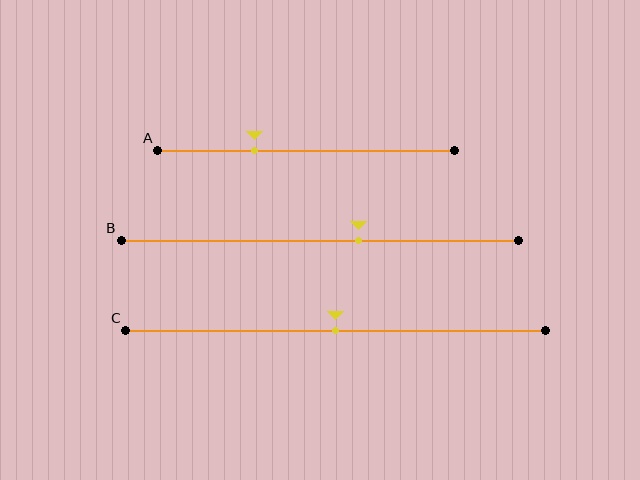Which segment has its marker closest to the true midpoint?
Segment C has its marker closest to the true midpoint.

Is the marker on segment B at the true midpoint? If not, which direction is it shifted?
No, the marker on segment B is shifted to the right by about 10% of the segment length.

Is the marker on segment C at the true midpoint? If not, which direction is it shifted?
Yes, the marker on segment C is at the true midpoint.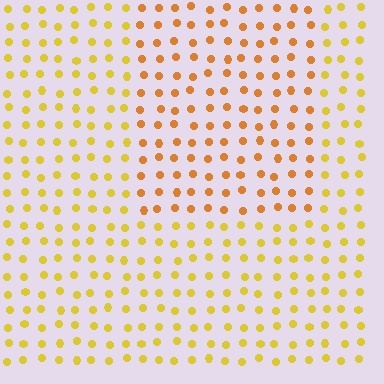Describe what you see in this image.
The image is filled with small yellow elements in a uniform arrangement. A rectangle-shaped region is visible where the elements are tinted to a slightly different hue, forming a subtle color boundary.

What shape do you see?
I see a rectangle.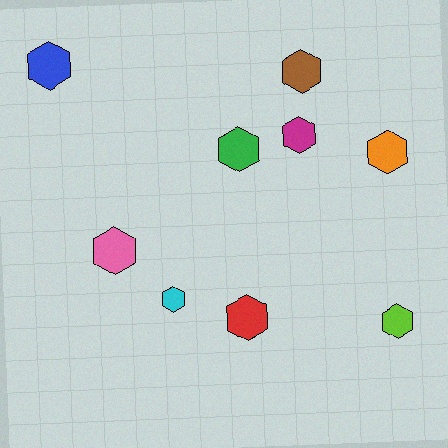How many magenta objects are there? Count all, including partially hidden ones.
There is 1 magenta object.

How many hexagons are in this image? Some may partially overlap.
There are 9 hexagons.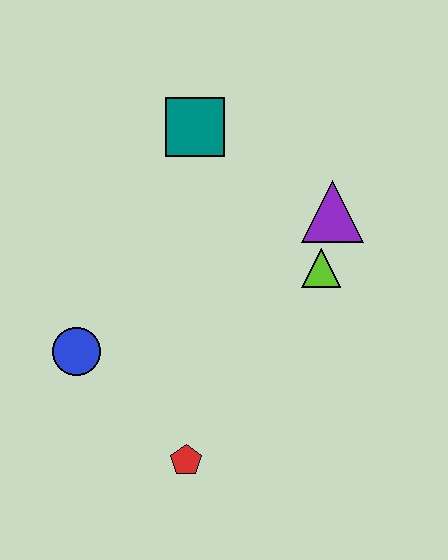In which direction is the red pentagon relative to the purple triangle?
The red pentagon is below the purple triangle.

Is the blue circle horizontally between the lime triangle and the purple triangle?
No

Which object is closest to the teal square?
The purple triangle is closest to the teal square.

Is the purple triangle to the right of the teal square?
Yes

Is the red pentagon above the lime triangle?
No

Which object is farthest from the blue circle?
The purple triangle is farthest from the blue circle.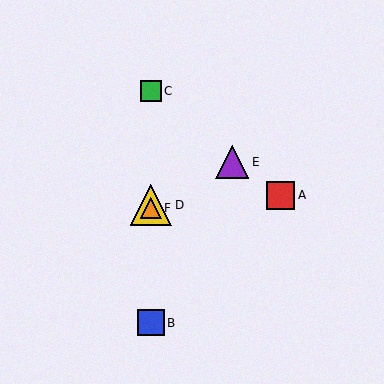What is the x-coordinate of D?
Object D is at x≈151.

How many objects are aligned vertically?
4 objects (B, C, D, F) are aligned vertically.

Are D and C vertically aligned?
Yes, both are at x≈151.